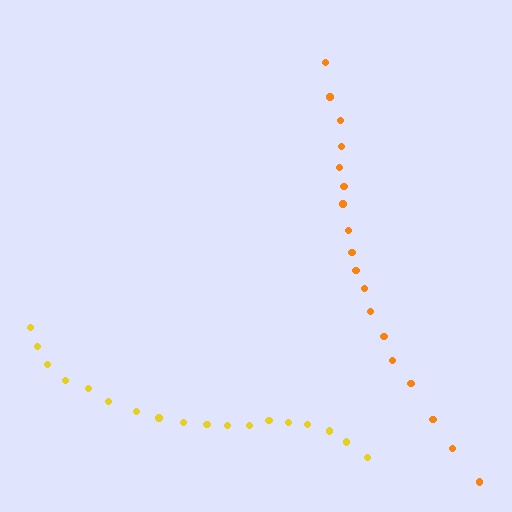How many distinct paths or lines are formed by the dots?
There are 2 distinct paths.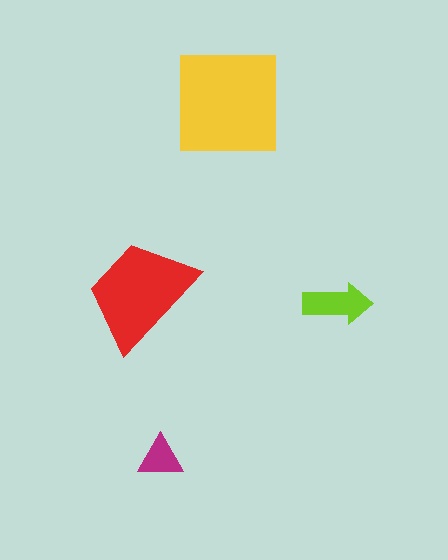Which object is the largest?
The yellow square.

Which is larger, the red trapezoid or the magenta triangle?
The red trapezoid.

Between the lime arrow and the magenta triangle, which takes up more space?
The lime arrow.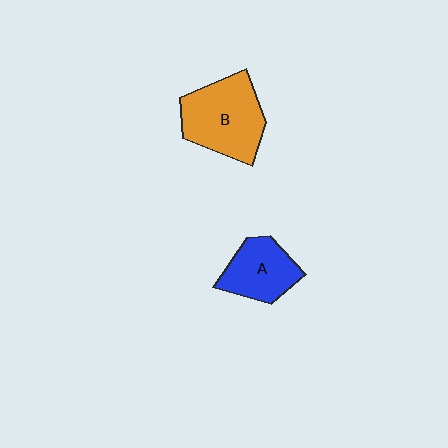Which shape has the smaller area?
Shape A (blue).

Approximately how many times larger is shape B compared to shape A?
Approximately 1.4 times.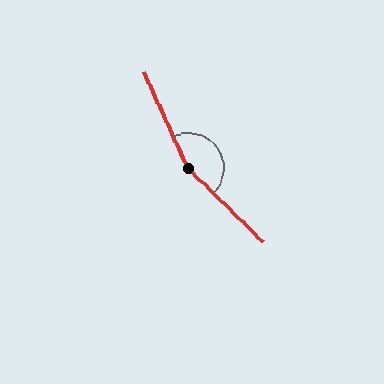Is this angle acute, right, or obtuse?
It is obtuse.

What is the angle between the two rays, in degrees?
Approximately 159 degrees.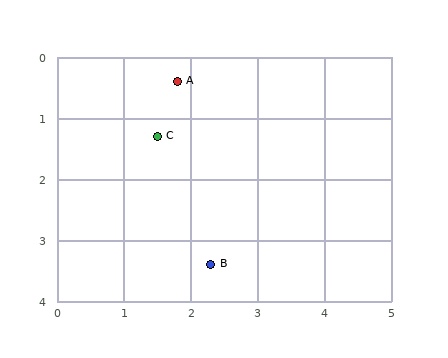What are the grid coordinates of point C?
Point C is at approximately (1.5, 1.3).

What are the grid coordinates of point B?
Point B is at approximately (2.3, 3.4).